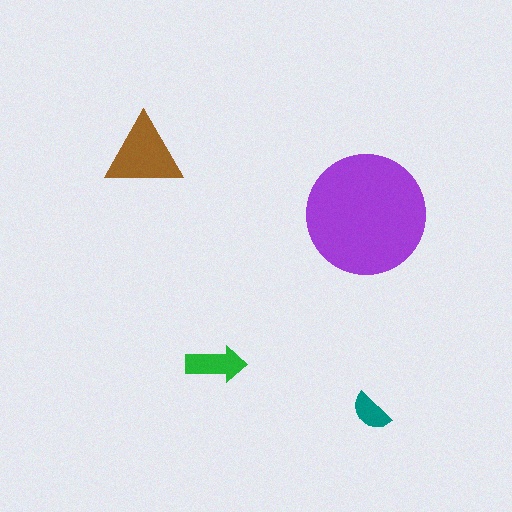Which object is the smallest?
The teal semicircle.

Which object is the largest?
The purple circle.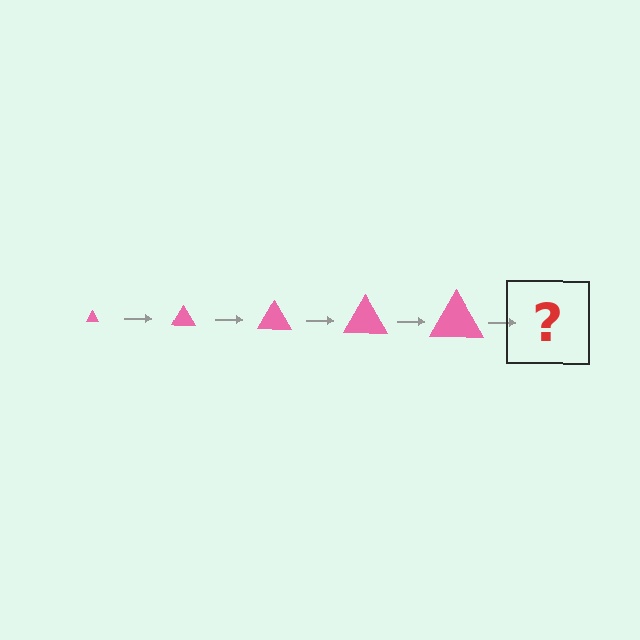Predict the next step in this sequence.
The next step is a pink triangle, larger than the previous one.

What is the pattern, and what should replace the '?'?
The pattern is that the triangle gets progressively larger each step. The '?' should be a pink triangle, larger than the previous one.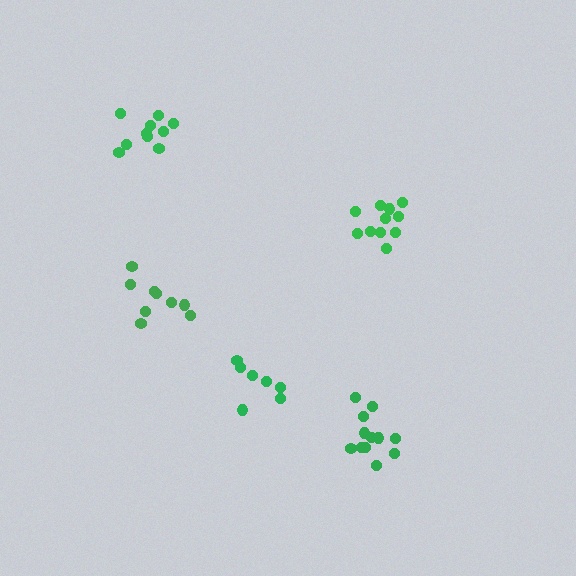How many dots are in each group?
Group 1: 7 dots, Group 2: 9 dots, Group 3: 10 dots, Group 4: 12 dots, Group 5: 11 dots (49 total).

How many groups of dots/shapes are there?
There are 5 groups.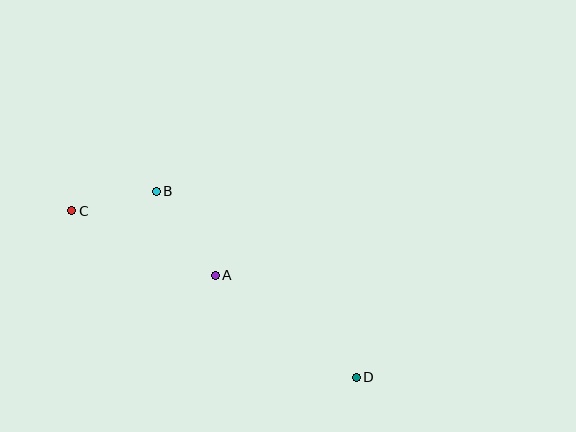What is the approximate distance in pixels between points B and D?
The distance between B and D is approximately 273 pixels.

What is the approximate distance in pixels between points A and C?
The distance between A and C is approximately 157 pixels.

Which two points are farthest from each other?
Points C and D are farthest from each other.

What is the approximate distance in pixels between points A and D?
The distance between A and D is approximately 174 pixels.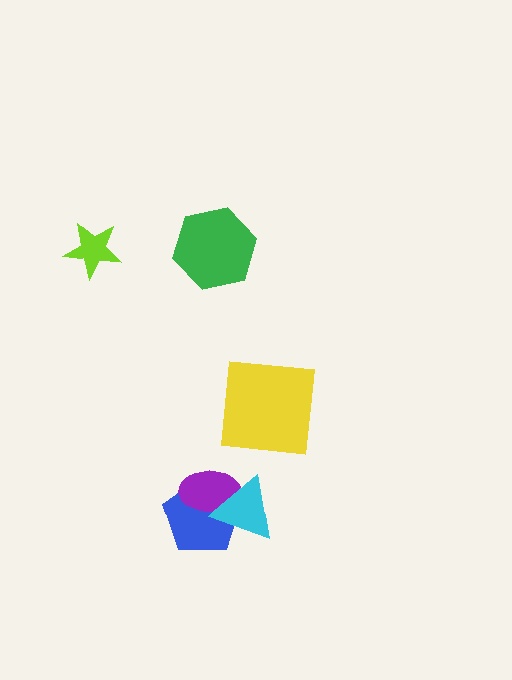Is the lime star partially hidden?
No, no other shape covers it.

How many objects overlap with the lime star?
0 objects overlap with the lime star.